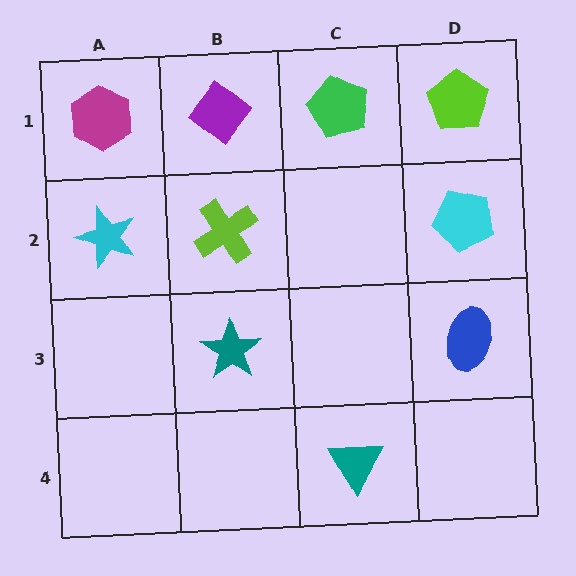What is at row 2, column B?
A lime cross.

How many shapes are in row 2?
3 shapes.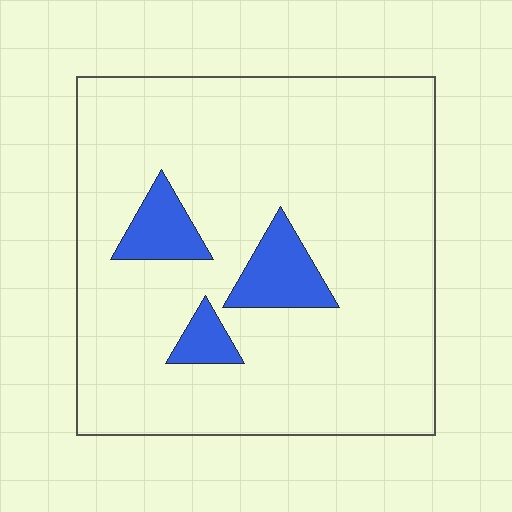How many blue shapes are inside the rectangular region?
3.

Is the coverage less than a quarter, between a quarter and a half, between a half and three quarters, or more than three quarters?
Less than a quarter.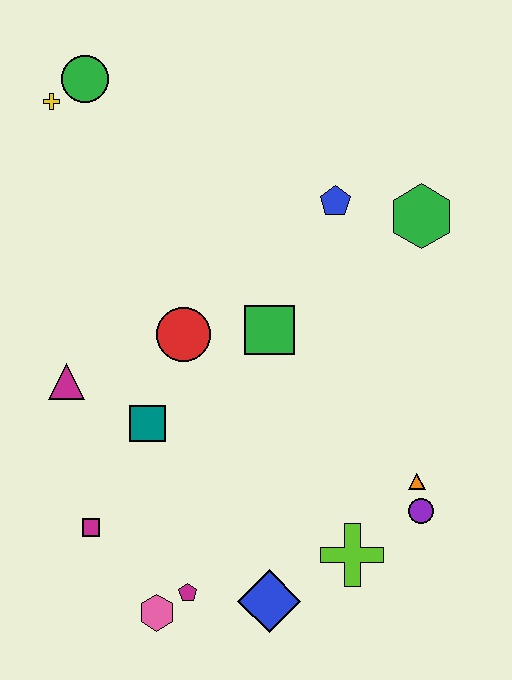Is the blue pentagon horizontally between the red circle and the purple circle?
Yes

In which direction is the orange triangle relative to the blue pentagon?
The orange triangle is below the blue pentagon.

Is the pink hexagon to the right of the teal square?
Yes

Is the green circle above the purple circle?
Yes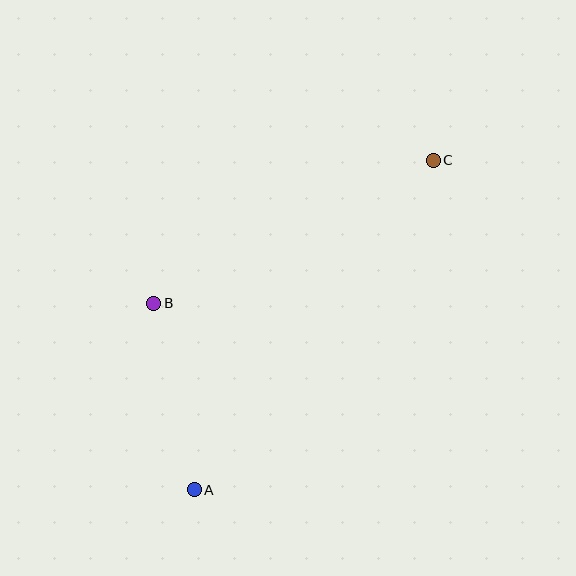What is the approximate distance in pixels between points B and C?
The distance between B and C is approximately 314 pixels.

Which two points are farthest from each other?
Points A and C are farthest from each other.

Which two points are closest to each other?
Points A and B are closest to each other.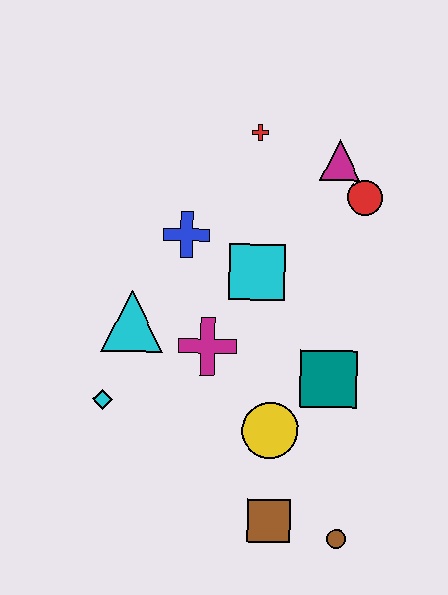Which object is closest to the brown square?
The brown circle is closest to the brown square.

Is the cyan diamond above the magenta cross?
No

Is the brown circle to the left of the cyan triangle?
No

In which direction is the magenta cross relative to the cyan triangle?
The magenta cross is to the right of the cyan triangle.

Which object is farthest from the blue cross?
The brown circle is farthest from the blue cross.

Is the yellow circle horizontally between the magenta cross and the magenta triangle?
Yes